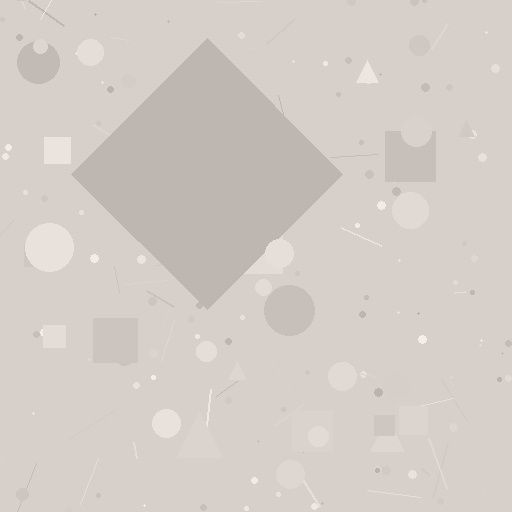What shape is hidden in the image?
A diamond is hidden in the image.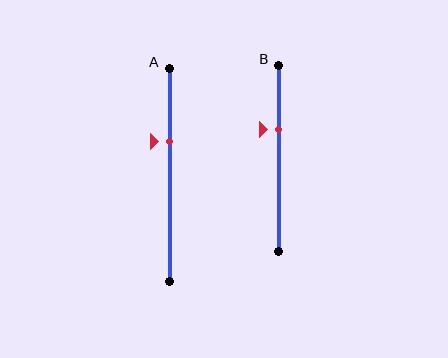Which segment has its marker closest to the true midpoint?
Segment B has its marker closest to the true midpoint.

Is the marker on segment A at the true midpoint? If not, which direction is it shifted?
No, the marker on segment A is shifted upward by about 16% of the segment length.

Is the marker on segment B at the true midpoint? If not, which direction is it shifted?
No, the marker on segment B is shifted upward by about 16% of the segment length.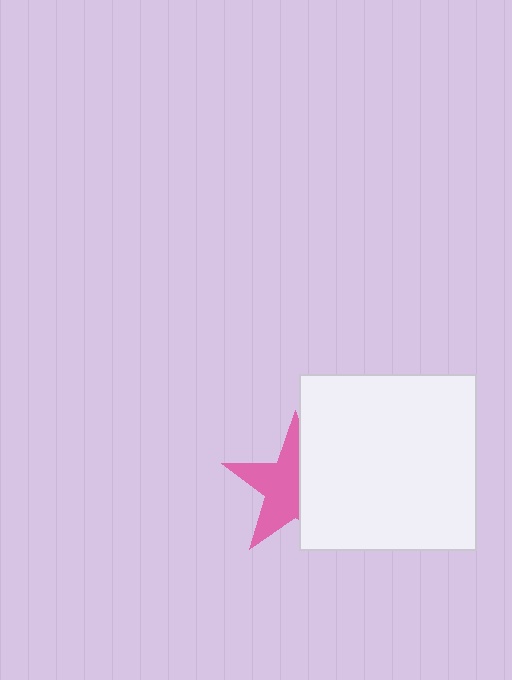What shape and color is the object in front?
The object in front is a white square.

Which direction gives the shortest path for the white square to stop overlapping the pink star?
Moving right gives the shortest separation.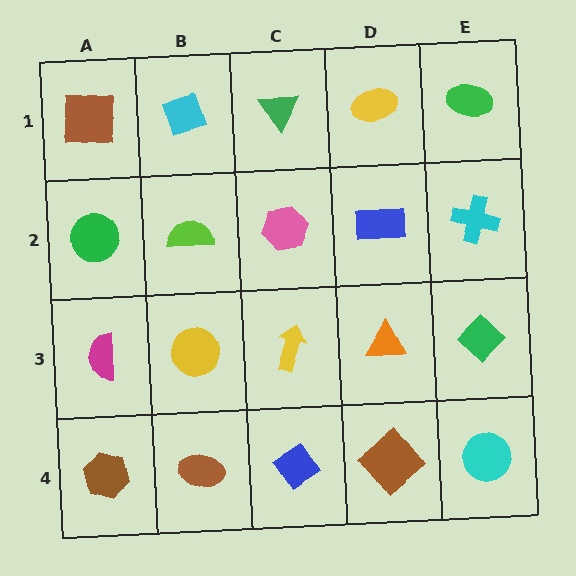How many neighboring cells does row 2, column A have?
3.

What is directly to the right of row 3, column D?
A green diamond.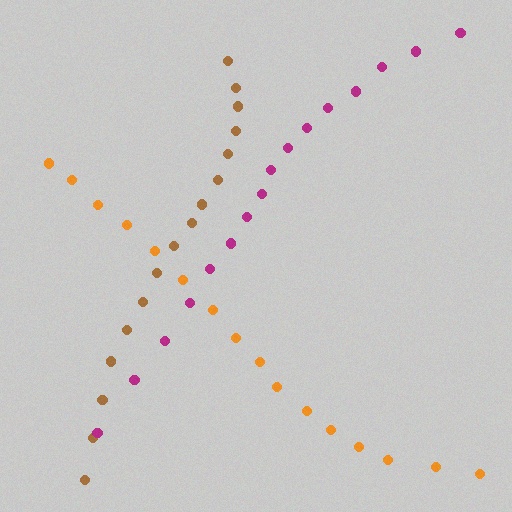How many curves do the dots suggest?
There are 3 distinct paths.